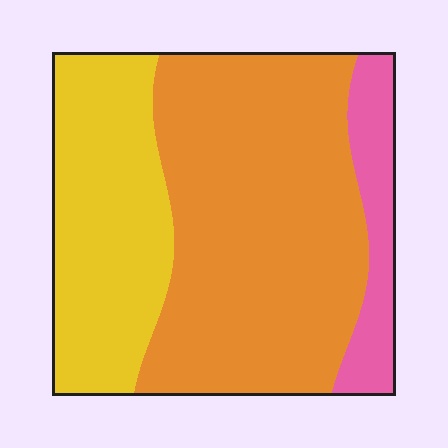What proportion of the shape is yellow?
Yellow takes up about one third (1/3) of the shape.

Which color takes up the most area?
Orange, at roughly 55%.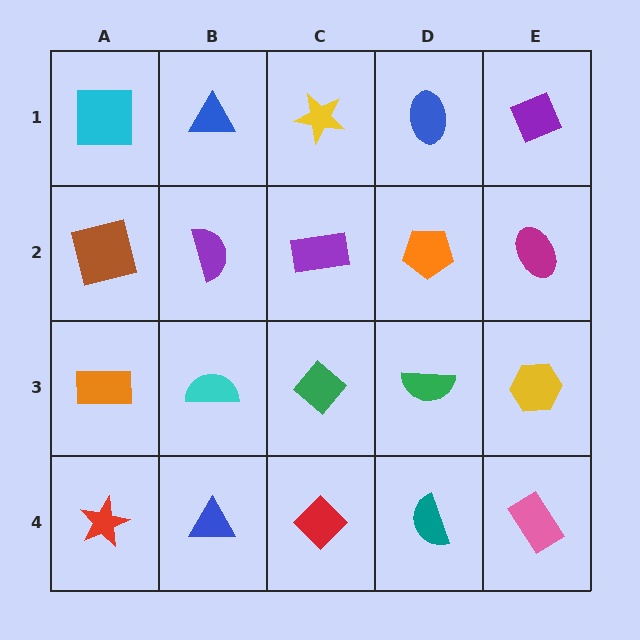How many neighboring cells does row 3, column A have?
3.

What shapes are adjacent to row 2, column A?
A cyan square (row 1, column A), an orange rectangle (row 3, column A), a purple semicircle (row 2, column B).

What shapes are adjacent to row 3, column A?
A brown square (row 2, column A), a red star (row 4, column A), a cyan semicircle (row 3, column B).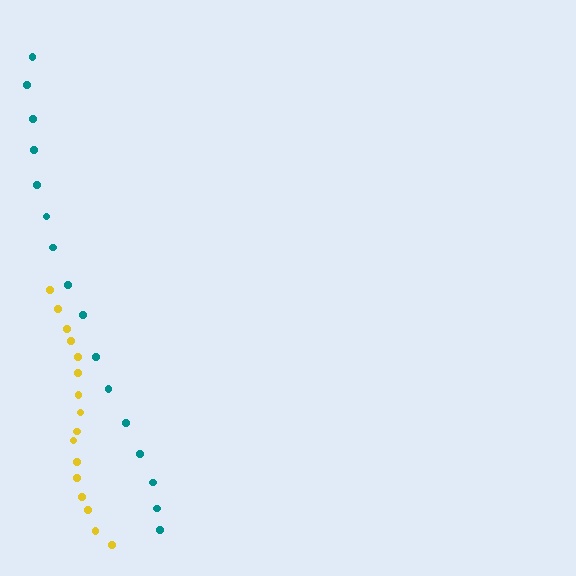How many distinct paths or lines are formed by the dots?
There are 2 distinct paths.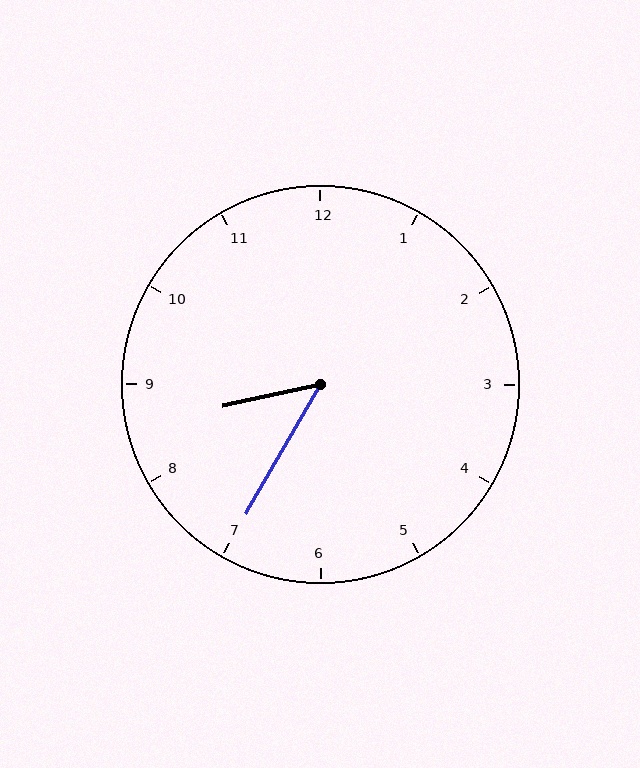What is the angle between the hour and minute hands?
Approximately 48 degrees.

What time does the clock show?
8:35.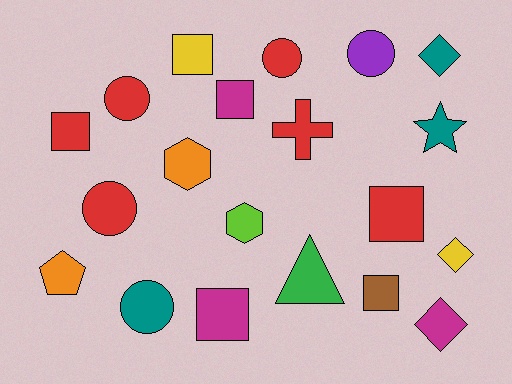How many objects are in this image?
There are 20 objects.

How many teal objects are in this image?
There are 3 teal objects.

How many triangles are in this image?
There is 1 triangle.